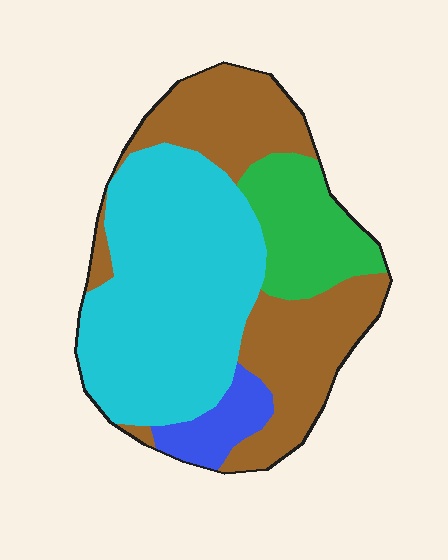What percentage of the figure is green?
Green covers about 15% of the figure.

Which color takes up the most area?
Cyan, at roughly 45%.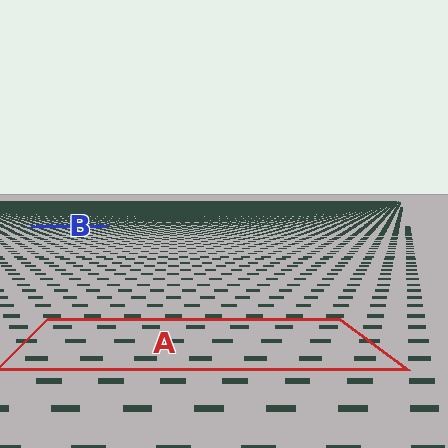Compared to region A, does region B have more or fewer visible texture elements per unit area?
Region B has more texture elements per unit area — they are packed more densely because it is farther away.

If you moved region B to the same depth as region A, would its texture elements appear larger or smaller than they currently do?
They would appear larger. At a closer depth, the same texture elements are projected at a bigger on-screen size.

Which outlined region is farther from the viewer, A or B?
Region B is farther from the viewer — the texture elements inside it appear smaller and more densely packed.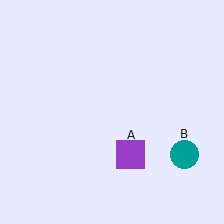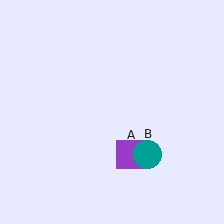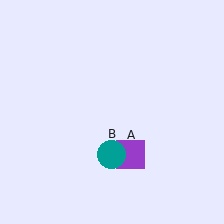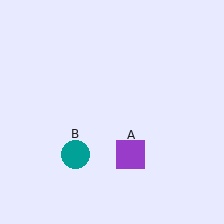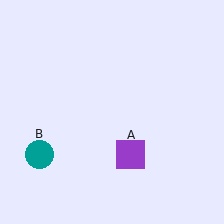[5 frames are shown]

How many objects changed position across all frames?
1 object changed position: teal circle (object B).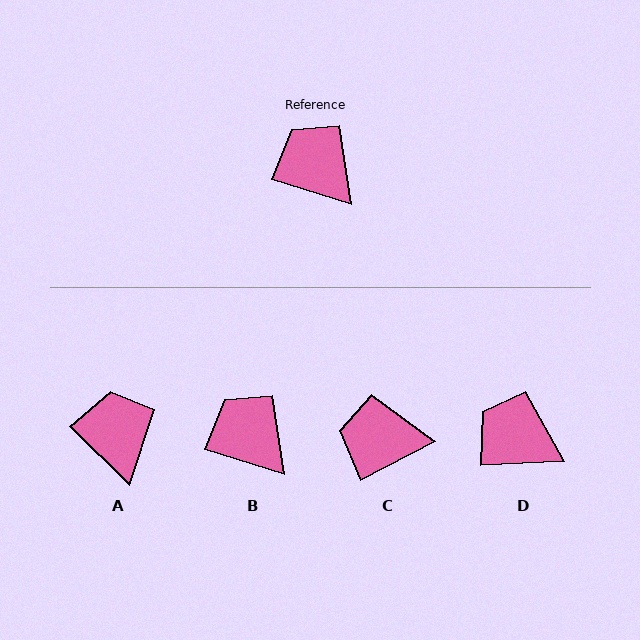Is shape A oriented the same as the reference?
No, it is off by about 27 degrees.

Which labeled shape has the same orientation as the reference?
B.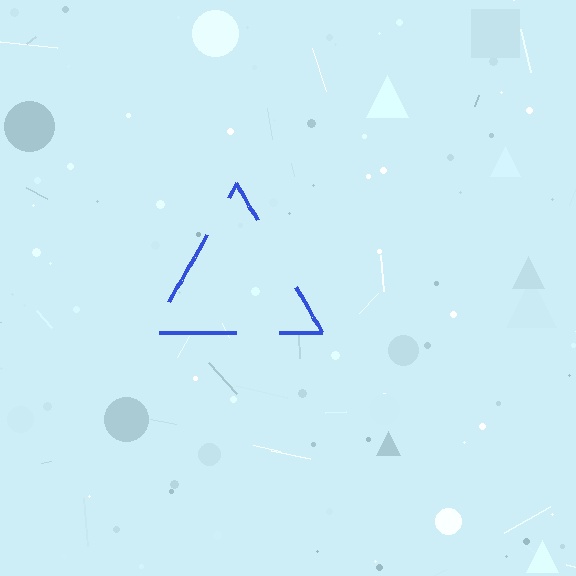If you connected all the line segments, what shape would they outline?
They would outline a triangle.